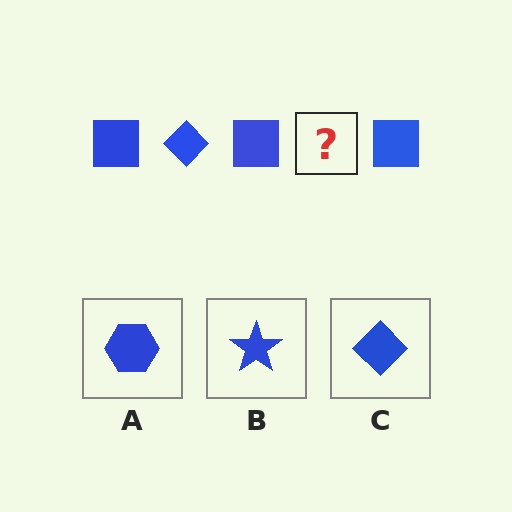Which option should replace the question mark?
Option C.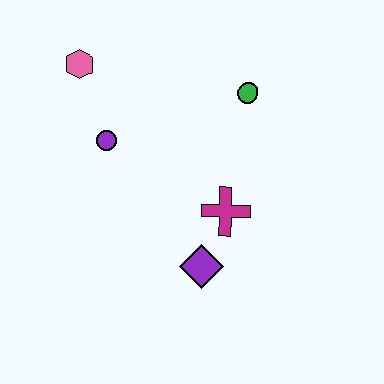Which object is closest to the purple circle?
The pink hexagon is closest to the purple circle.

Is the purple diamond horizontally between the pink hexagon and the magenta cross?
Yes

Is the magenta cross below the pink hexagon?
Yes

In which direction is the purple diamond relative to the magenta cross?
The purple diamond is below the magenta cross.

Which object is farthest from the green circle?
The purple diamond is farthest from the green circle.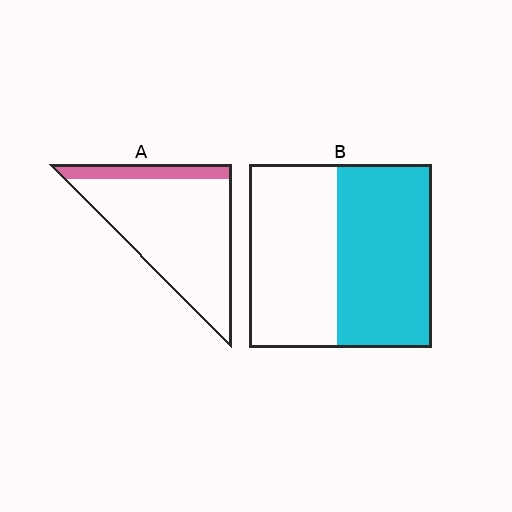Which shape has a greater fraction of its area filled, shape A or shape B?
Shape B.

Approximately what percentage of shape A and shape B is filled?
A is approximately 15% and B is approximately 50%.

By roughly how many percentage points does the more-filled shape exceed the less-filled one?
By roughly 35 percentage points (B over A).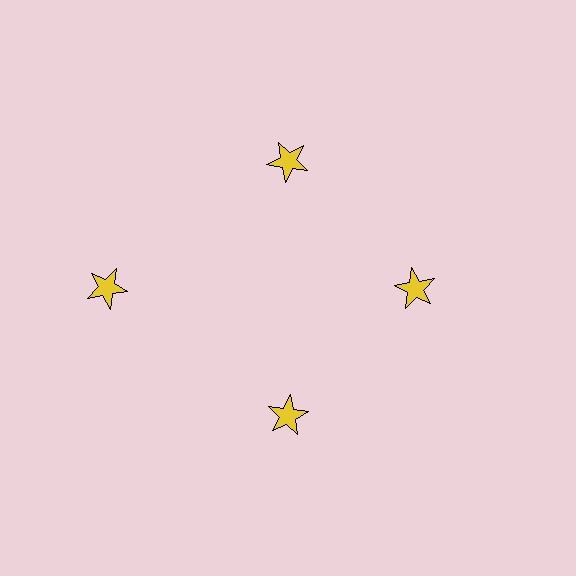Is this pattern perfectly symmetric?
No. The 4 yellow stars are arranged in a ring, but one element near the 9 o'clock position is pushed outward from the center, breaking the 4-fold rotational symmetry.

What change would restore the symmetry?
The symmetry would be restored by moving it inward, back onto the ring so that all 4 stars sit at equal angles and equal distance from the center.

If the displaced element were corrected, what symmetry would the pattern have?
It would have 4-fold rotational symmetry — the pattern would map onto itself every 90 degrees.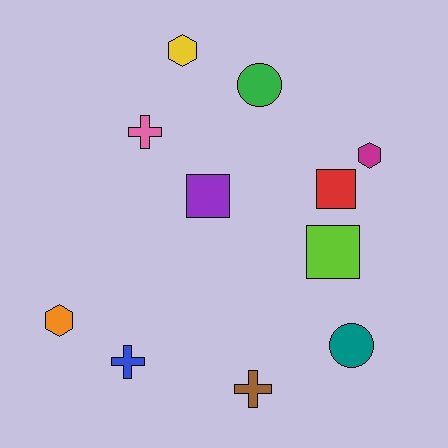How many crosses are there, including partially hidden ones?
There are 3 crosses.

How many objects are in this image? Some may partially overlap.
There are 11 objects.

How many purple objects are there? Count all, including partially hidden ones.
There is 1 purple object.